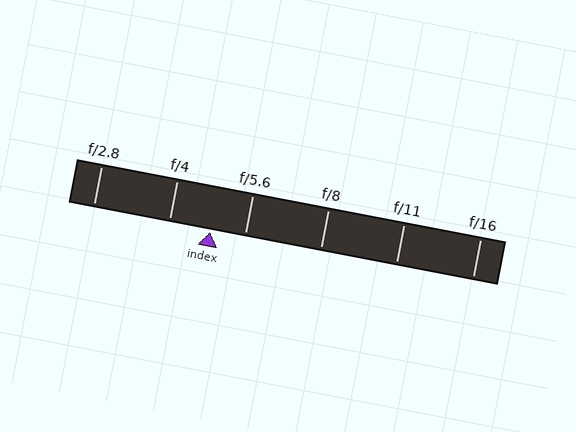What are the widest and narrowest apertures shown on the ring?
The widest aperture shown is f/2.8 and the narrowest is f/16.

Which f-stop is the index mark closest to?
The index mark is closest to f/5.6.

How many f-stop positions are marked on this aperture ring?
There are 6 f-stop positions marked.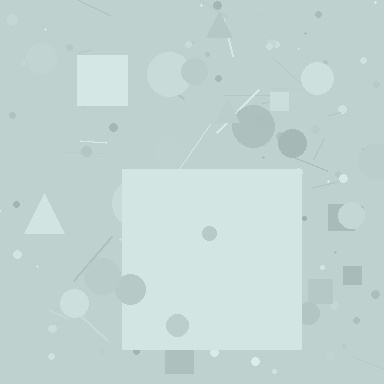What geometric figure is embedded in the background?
A square is embedded in the background.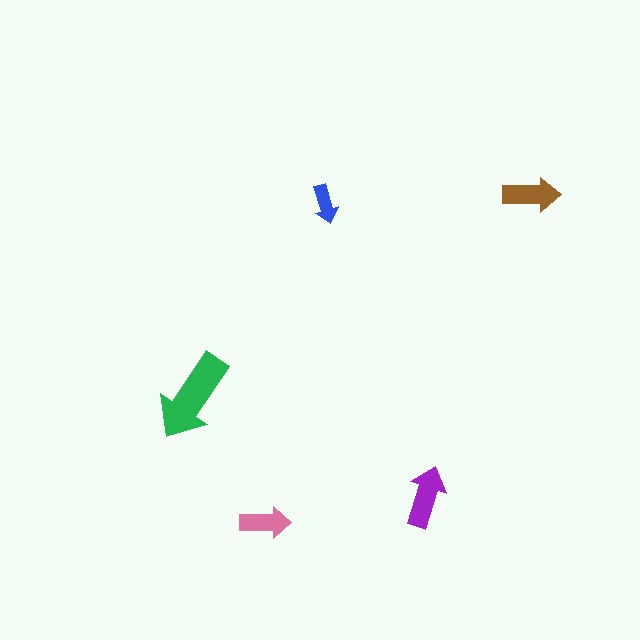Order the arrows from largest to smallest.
the green one, the purple one, the brown one, the pink one, the blue one.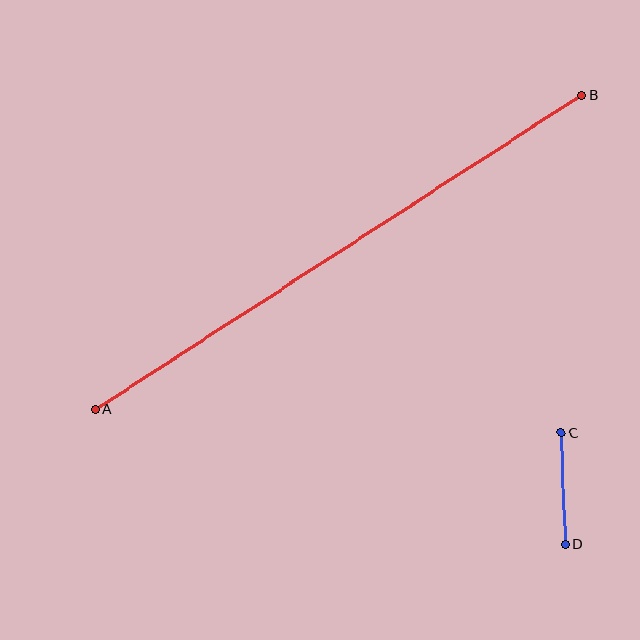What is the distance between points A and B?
The distance is approximately 579 pixels.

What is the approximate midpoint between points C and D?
The midpoint is at approximately (563, 488) pixels.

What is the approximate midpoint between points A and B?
The midpoint is at approximately (339, 252) pixels.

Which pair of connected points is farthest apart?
Points A and B are farthest apart.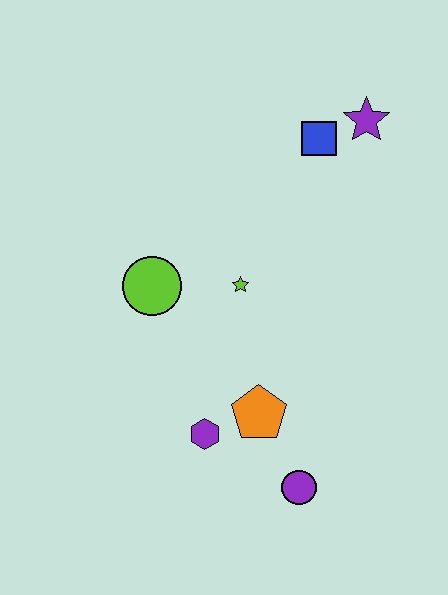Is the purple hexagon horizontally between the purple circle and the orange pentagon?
No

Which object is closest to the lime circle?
The lime star is closest to the lime circle.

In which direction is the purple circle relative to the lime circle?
The purple circle is below the lime circle.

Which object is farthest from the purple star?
The purple circle is farthest from the purple star.